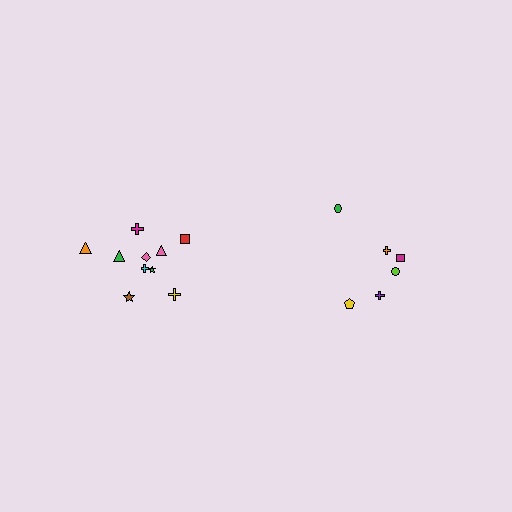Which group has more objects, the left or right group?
The left group.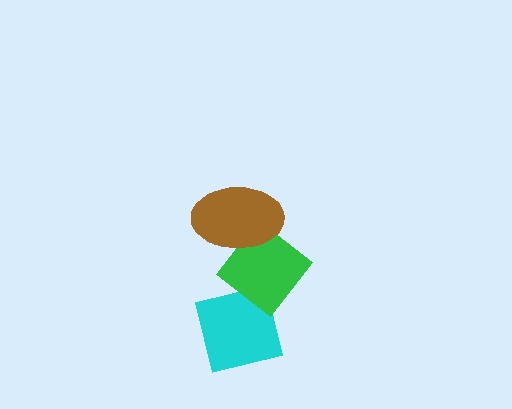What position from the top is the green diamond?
The green diamond is 2nd from the top.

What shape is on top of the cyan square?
The green diamond is on top of the cyan square.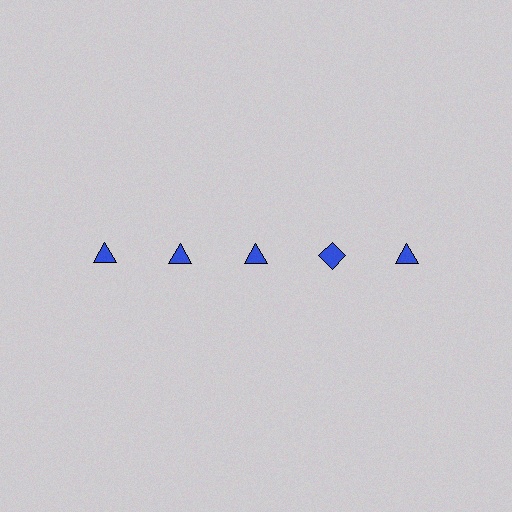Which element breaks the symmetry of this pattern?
The blue diamond in the top row, second from right column breaks the symmetry. All other shapes are blue triangles.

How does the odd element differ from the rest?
It has a different shape: diamond instead of triangle.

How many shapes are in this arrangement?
There are 5 shapes arranged in a grid pattern.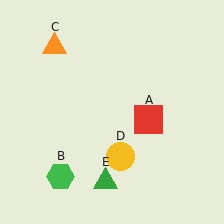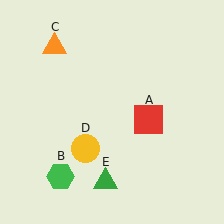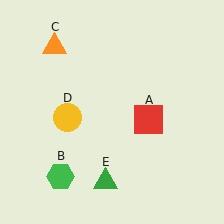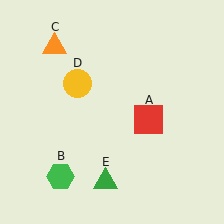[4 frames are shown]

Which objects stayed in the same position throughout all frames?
Red square (object A) and green hexagon (object B) and orange triangle (object C) and green triangle (object E) remained stationary.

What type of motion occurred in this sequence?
The yellow circle (object D) rotated clockwise around the center of the scene.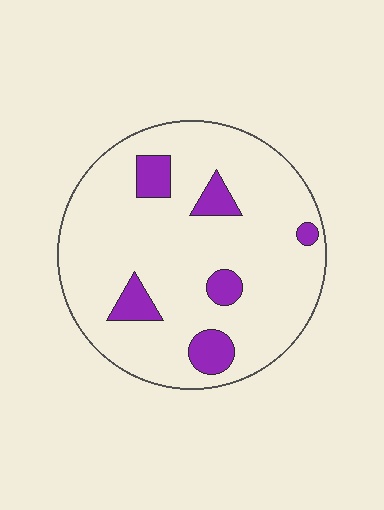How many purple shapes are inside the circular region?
6.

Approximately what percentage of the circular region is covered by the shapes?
Approximately 15%.